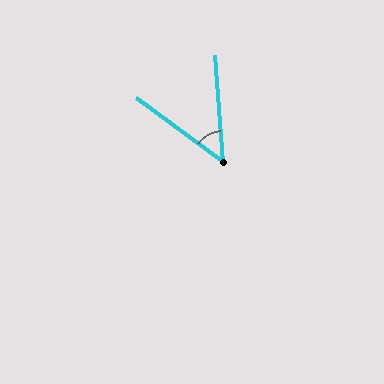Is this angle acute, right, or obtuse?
It is acute.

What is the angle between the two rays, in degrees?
Approximately 49 degrees.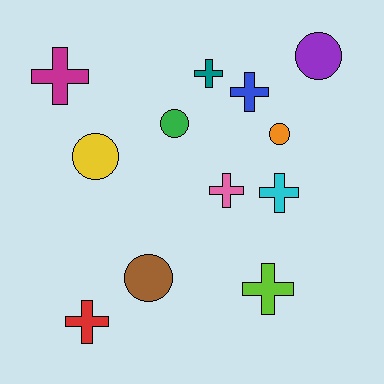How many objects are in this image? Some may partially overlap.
There are 12 objects.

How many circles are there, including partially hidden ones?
There are 5 circles.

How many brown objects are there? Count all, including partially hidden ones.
There is 1 brown object.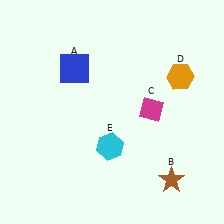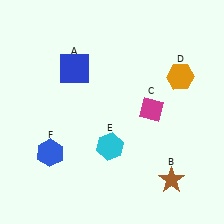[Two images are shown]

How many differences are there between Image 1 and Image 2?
There is 1 difference between the two images.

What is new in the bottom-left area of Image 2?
A blue hexagon (F) was added in the bottom-left area of Image 2.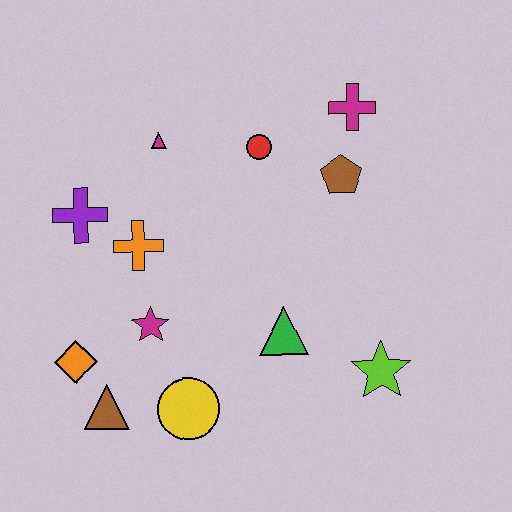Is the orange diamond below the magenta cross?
Yes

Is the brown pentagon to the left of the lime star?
Yes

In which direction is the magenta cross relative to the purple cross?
The magenta cross is to the right of the purple cross.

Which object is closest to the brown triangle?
The orange diamond is closest to the brown triangle.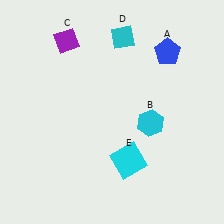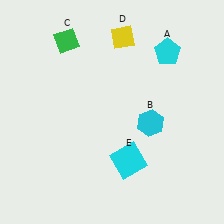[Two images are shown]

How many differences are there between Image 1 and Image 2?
There are 3 differences between the two images.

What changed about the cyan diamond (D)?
In Image 1, D is cyan. In Image 2, it changed to yellow.